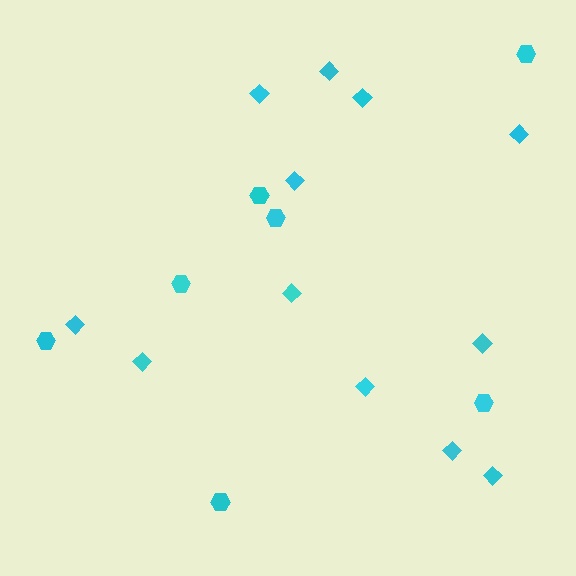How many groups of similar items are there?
There are 2 groups: one group of diamonds (12) and one group of hexagons (7).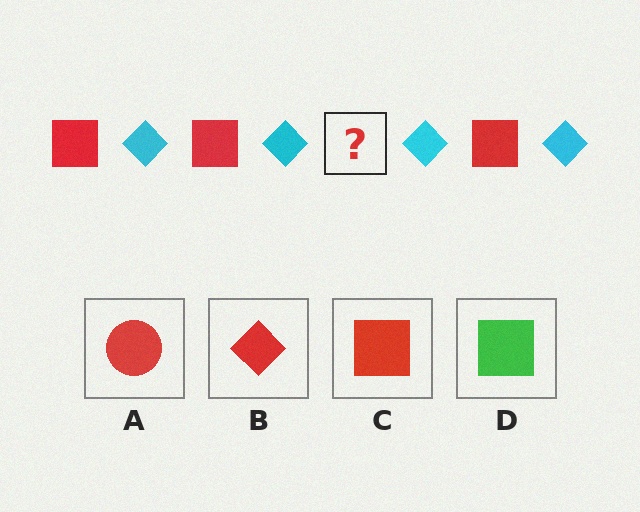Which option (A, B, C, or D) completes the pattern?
C.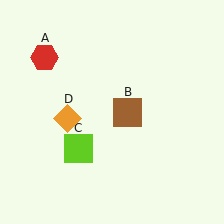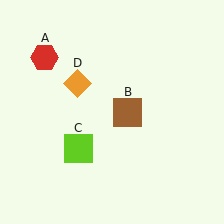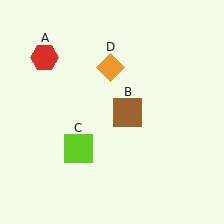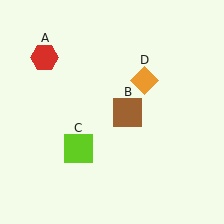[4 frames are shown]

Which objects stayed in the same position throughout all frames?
Red hexagon (object A) and brown square (object B) and lime square (object C) remained stationary.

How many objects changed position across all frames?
1 object changed position: orange diamond (object D).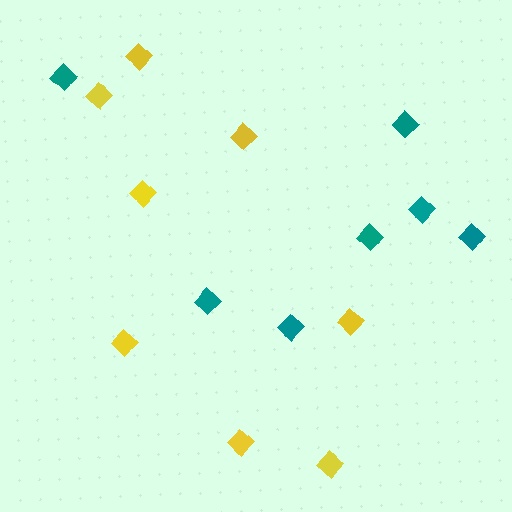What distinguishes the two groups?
There are 2 groups: one group of yellow diamonds (8) and one group of teal diamonds (7).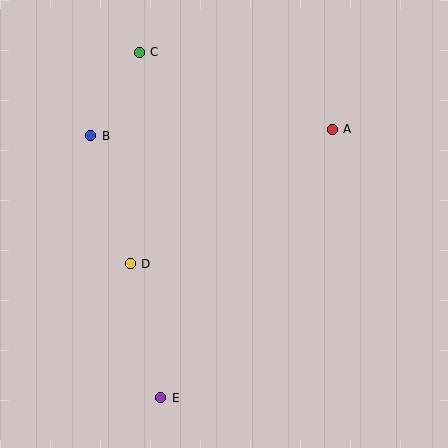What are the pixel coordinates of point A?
Point A is at (332, 129).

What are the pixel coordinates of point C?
Point C is at (139, 52).